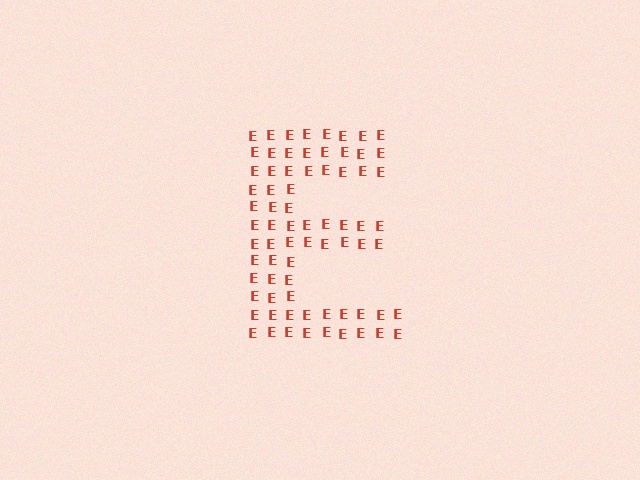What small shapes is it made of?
It is made of small letter E's.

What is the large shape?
The large shape is the letter E.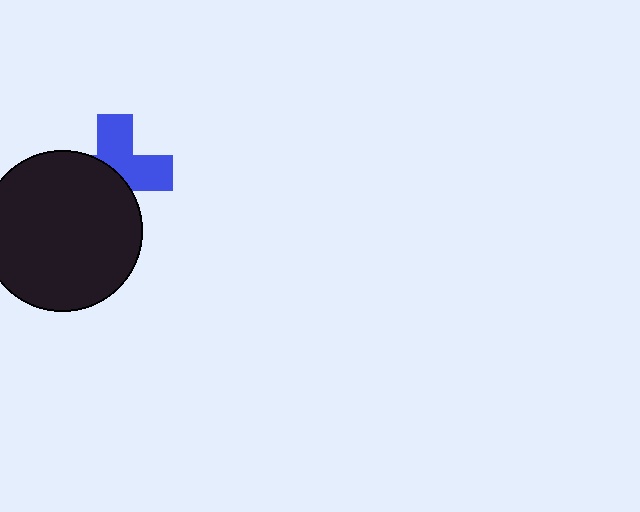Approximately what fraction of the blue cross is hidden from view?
Roughly 51% of the blue cross is hidden behind the black circle.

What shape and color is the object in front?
The object in front is a black circle.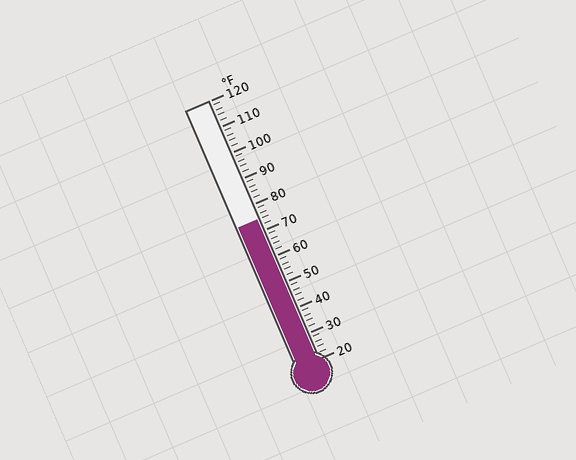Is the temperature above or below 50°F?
The temperature is above 50°F.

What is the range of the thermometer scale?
The thermometer scale ranges from 20°F to 120°F.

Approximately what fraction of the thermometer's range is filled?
The thermometer is filled to approximately 55% of its range.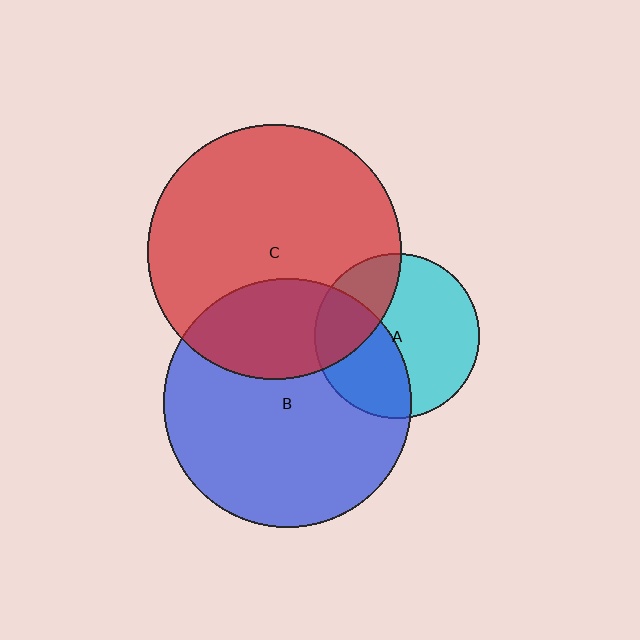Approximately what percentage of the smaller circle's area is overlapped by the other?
Approximately 30%.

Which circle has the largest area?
Circle C (red).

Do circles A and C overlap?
Yes.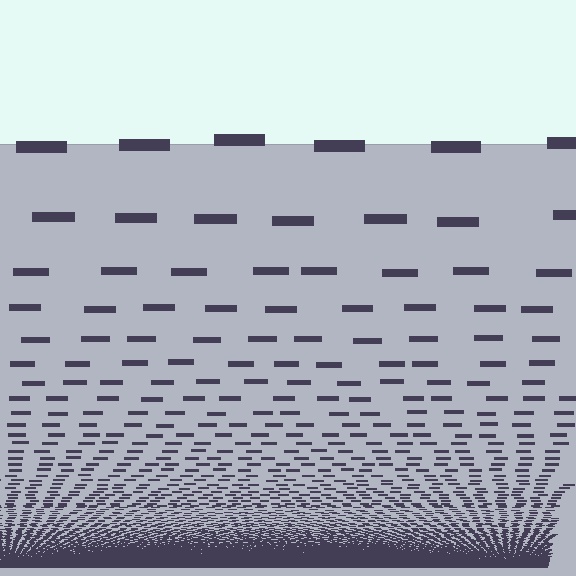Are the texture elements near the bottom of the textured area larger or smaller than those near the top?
Smaller. The gradient is inverted — elements near the bottom are smaller and denser.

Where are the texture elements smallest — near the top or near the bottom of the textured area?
Near the bottom.